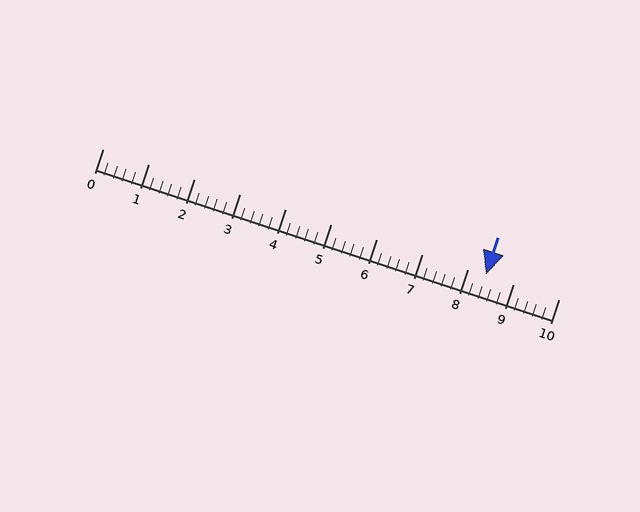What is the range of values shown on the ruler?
The ruler shows values from 0 to 10.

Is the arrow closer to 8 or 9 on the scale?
The arrow is closer to 8.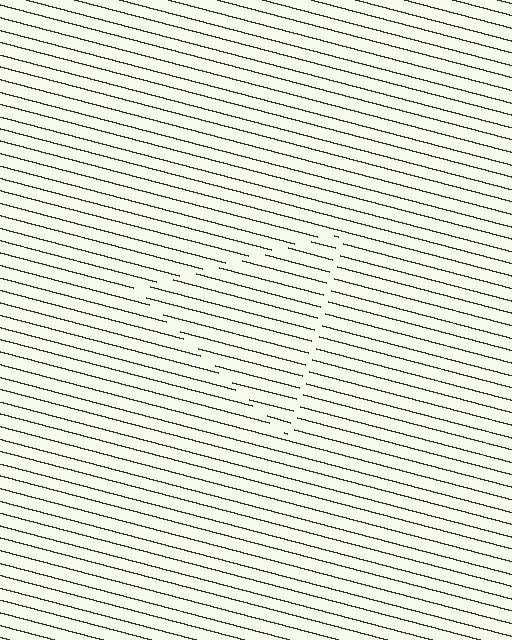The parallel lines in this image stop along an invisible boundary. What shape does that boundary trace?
An illusory triangle. The interior of the shape contains the same grating, shifted by half a period — the contour is defined by the phase discontinuity where line-ends from the inner and outer gratings abut.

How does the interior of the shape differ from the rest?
The interior of the shape contains the same grating, shifted by half a period — the contour is defined by the phase discontinuity where line-ends from the inner and outer gratings abut.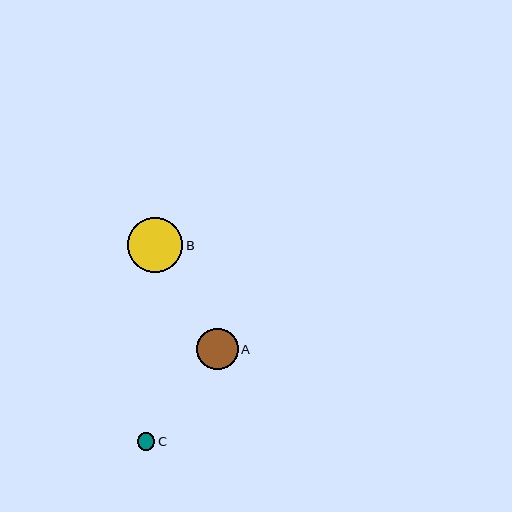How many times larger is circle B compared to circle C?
Circle B is approximately 3.2 times the size of circle C.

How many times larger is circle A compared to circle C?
Circle A is approximately 2.4 times the size of circle C.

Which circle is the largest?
Circle B is the largest with a size of approximately 55 pixels.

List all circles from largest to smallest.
From largest to smallest: B, A, C.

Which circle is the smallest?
Circle C is the smallest with a size of approximately 17 pixels.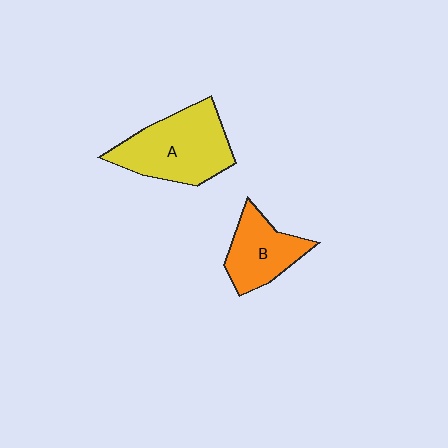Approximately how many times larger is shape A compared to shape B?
Approximately 1.6 times.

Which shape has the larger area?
Shape A (yellow).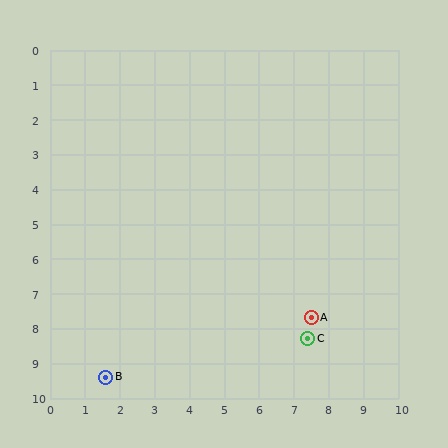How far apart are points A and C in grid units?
Points A and C are about 0.6 grid units apart.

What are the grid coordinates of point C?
Point C is at approximately (7.4, 8.3).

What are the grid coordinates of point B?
Point B is at approximately (1.6, 9.4).